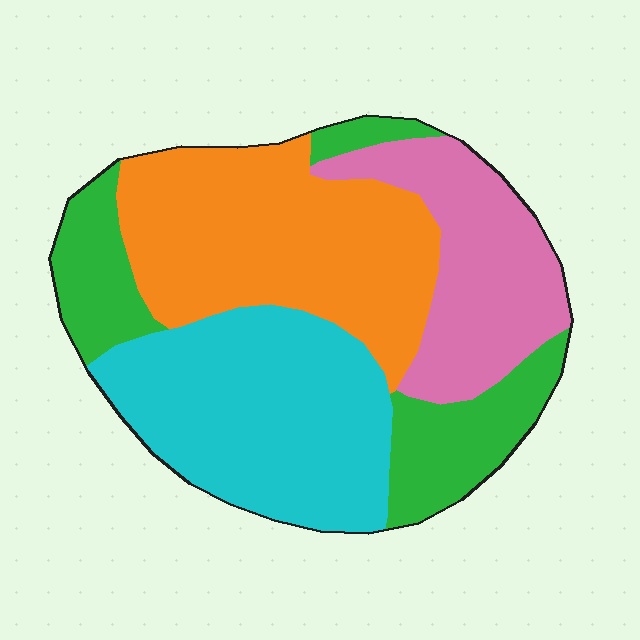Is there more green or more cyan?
Cyan.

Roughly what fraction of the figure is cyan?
Cyan takes up about one third (1/3) of the figure.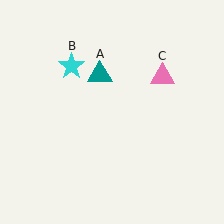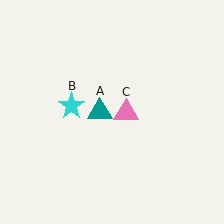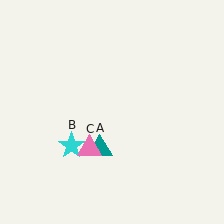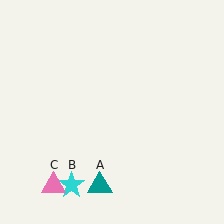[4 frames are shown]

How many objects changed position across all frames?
3 objects changed position: teal triangle (object A), cyan star (object B), pink triangle (object C).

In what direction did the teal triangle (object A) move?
The teal triangle (object A) moved down.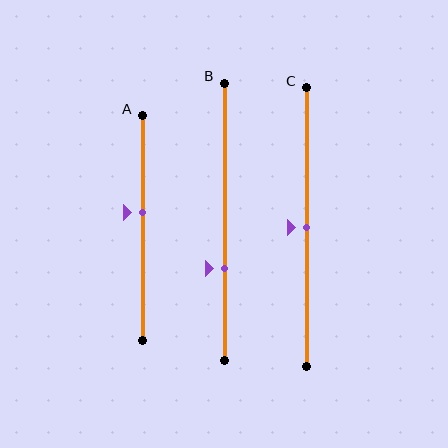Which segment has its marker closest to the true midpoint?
Segment C has its marker closest to the true midpoint.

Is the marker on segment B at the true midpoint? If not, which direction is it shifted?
No, the marker on segment B is shifted downward by about 17% of the segment length.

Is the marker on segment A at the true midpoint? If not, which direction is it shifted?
No, the marker on segment A is shifted upward by about 7% of the segment length.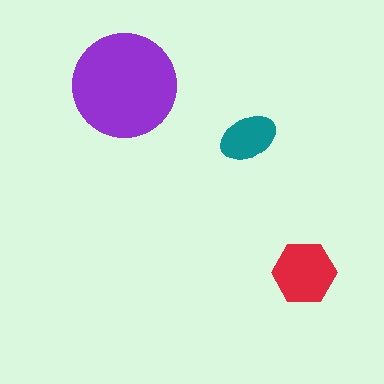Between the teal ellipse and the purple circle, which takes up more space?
The purple circle.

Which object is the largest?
The purple circle.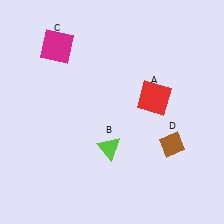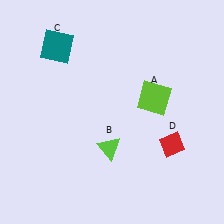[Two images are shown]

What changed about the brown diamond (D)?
In Image 1, D is brown. In Image 2, it changed to red.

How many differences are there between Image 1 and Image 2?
There are 3 differences between the two images.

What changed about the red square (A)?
In Image 1, A is red. In Image 2, it changed to lime.